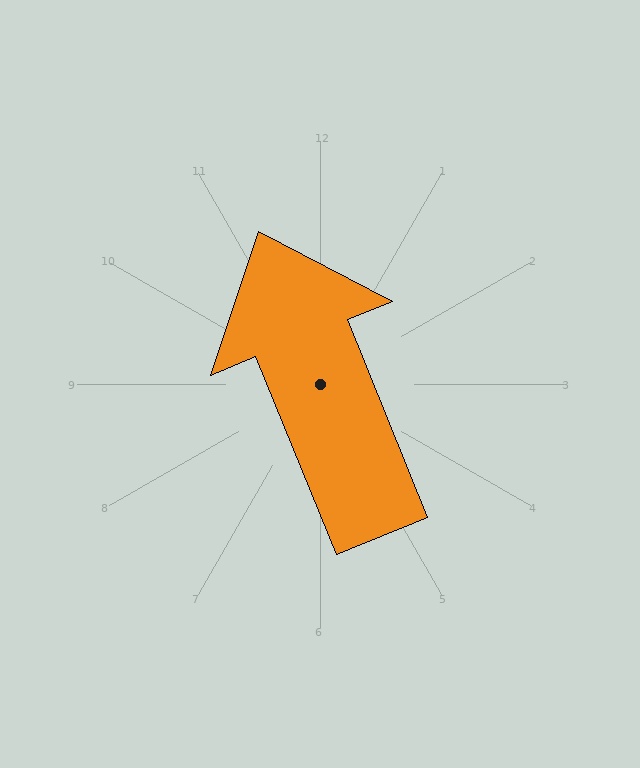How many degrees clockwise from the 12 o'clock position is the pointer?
Approximately 338 degrees.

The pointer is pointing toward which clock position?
Roughly 11 o'clock.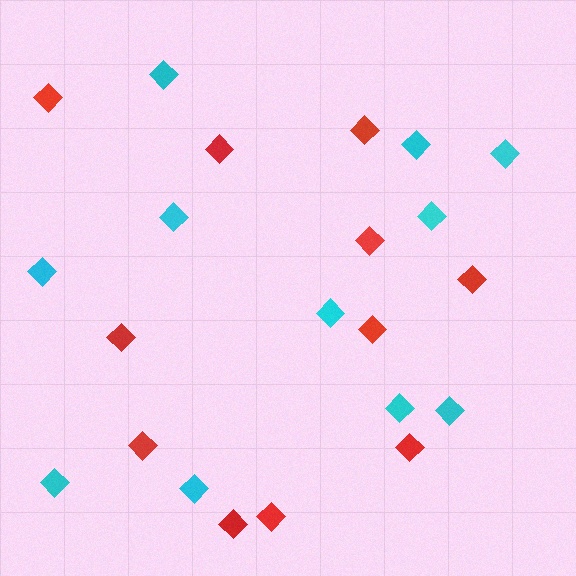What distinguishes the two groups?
There are 2 groups: one group of red diamonds (11) and one group of cyan diamonds (11).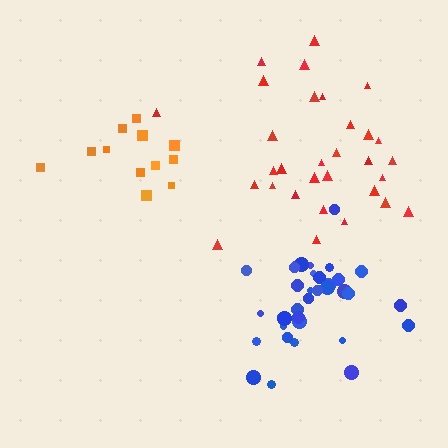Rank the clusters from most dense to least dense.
blue, orange, red.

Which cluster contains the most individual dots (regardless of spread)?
Blue (35).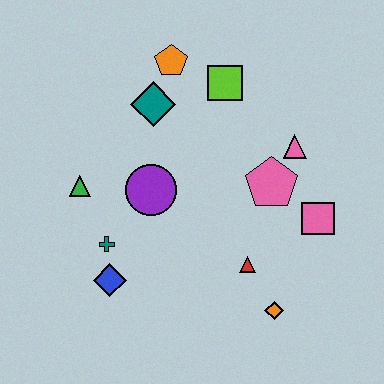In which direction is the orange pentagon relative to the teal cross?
The orange pentagon is above the teal cross.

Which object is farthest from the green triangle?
The pink square is farthest from the green triangle.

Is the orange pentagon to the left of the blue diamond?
No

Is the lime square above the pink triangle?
Yes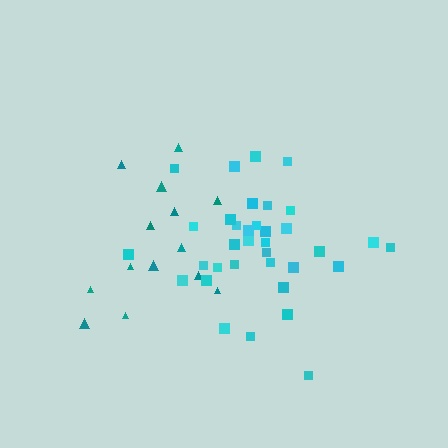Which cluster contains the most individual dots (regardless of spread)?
Cyan (35).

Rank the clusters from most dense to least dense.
cyan, teal.